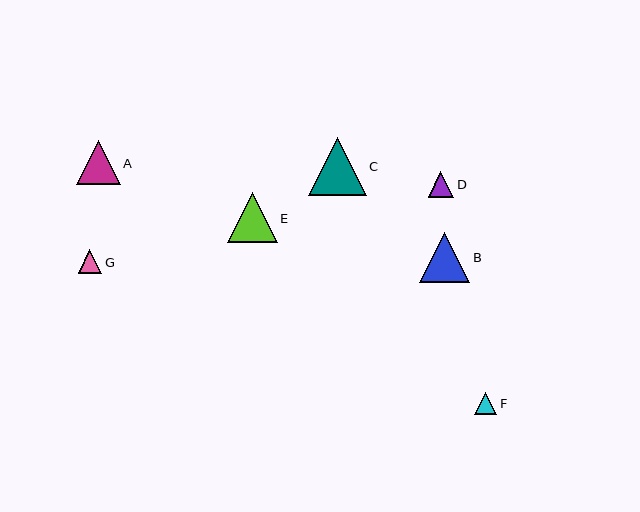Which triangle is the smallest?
Triangle F is the smallest with a size of approximately 22 pixels.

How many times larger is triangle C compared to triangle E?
Triangle C is approximately 1.2 times the size of triangle E.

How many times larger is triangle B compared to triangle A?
Triangle B is approximately 1.1 times the size of triangle A.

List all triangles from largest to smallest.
From largest to smallest: C, B, E, A, D, G, F.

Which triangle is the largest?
Triangle C is the largest with a size of approximately 58 pixels.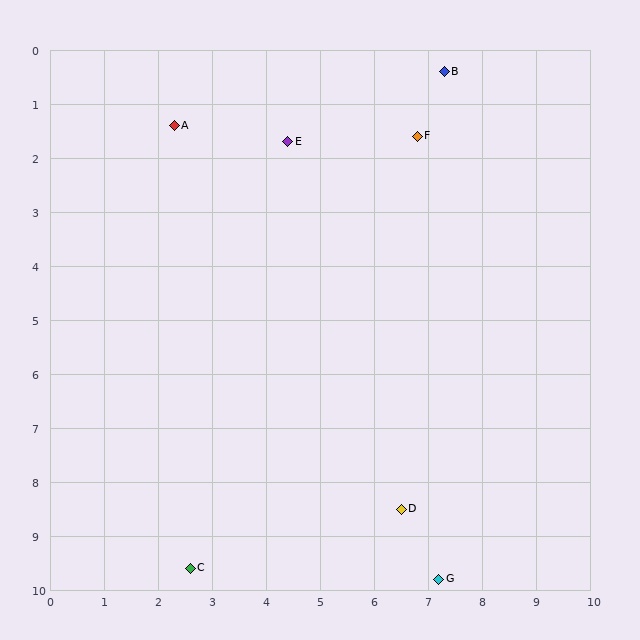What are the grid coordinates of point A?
Point A is at approximately (2.3, 1.4).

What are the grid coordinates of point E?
Point E is at approximately (4.4, 1.7).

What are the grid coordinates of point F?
Point F is at approximately (6.8, 1.6).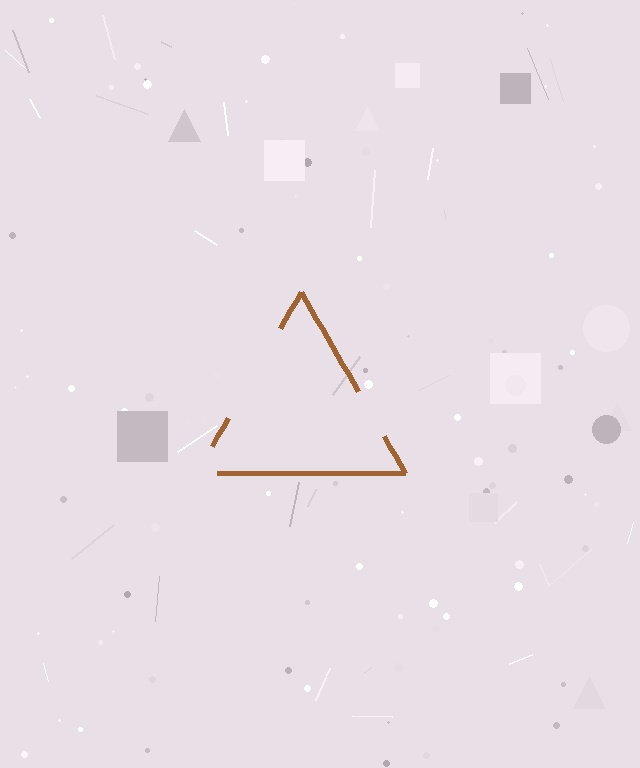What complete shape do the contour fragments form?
The contour fragments form a triangle.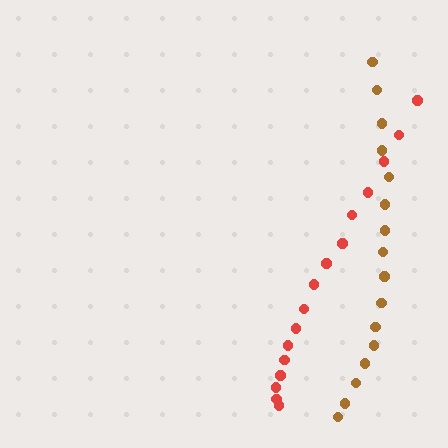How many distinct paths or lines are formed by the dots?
There are 2 distinct paths.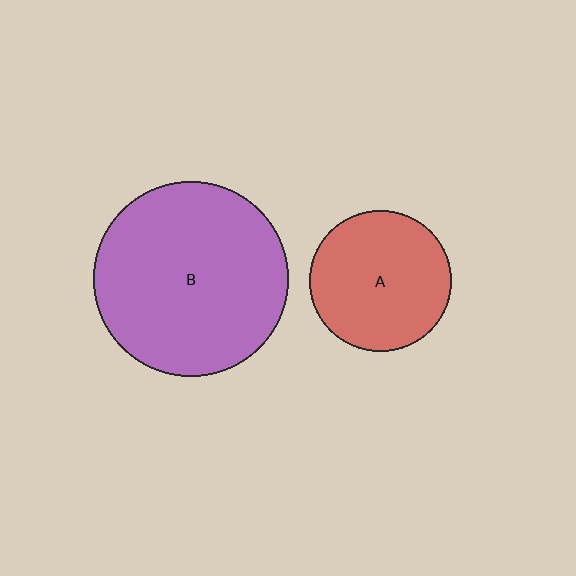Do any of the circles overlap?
No, none of the circles overlap.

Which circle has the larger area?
Circle B (purple).